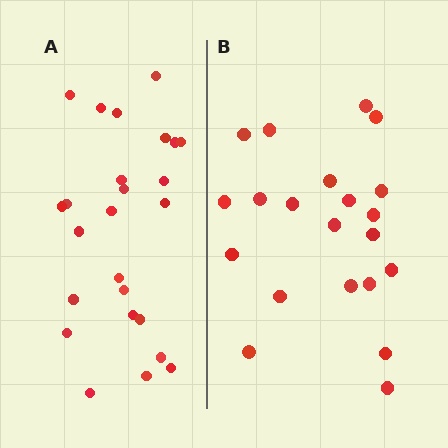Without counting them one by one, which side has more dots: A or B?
Region A (the left region) has more dots.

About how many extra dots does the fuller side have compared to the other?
Region A has about 4 more dots than region B.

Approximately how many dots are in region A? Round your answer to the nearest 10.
About 20 dots. (The exact count is 25, which rounds to 20.)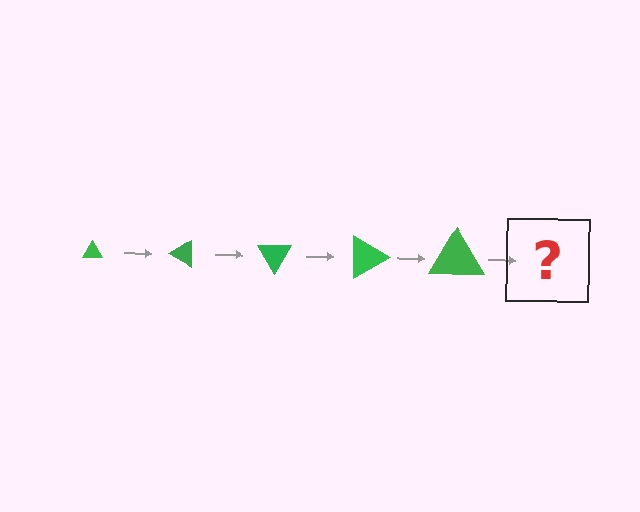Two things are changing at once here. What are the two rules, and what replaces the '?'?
The two rules are that the triangle grows larger each step and it rotates 30 degrees each step. The '?' should be a triangle, larger than the previous one and rotated 150 degrees from the start.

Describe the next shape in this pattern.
It should be a triangle, larger than the previous one and rotated 150 degrees from the start.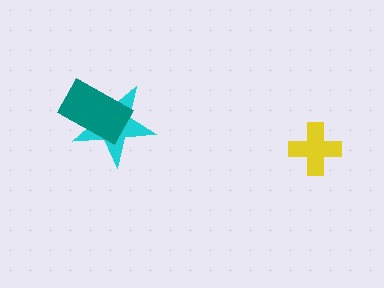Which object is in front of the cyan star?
The teal rectangle is in front of the cyan star.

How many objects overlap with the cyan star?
1 object overlaps with the cyan star.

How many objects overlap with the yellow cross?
0 objects overlap with the yellow cross.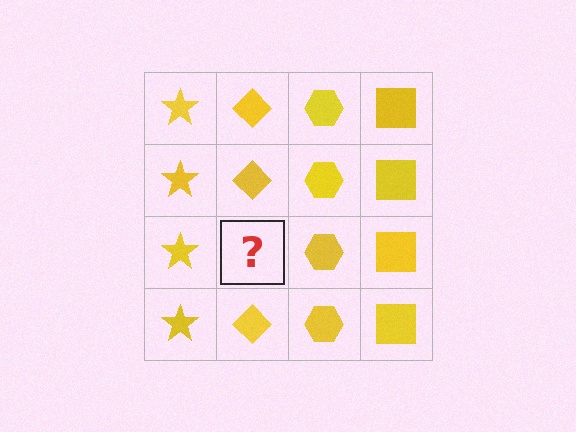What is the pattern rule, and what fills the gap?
The rule is that each column has a consistent shape. The gap should be filled with a yellow diamond.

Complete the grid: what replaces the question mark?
The question mark should be replaced with a yellow diamond.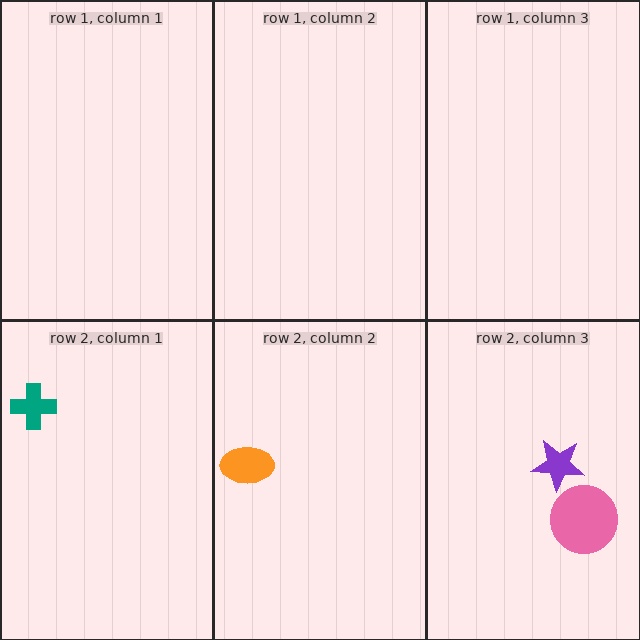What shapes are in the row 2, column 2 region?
The orange ellipse.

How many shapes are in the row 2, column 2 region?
1.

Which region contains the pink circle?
The row 2, column 3 region.